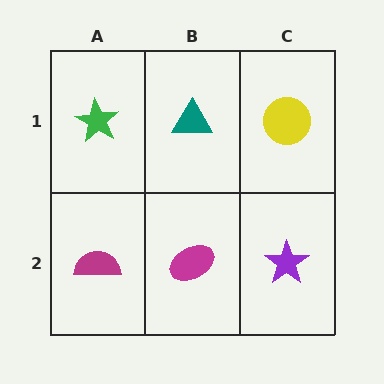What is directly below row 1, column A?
A magenta semicircle.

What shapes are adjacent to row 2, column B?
A teal triangle (row 1, column B), a magenta semicircle (row 2, column A), a purple star (row 2, column C).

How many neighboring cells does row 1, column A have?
2.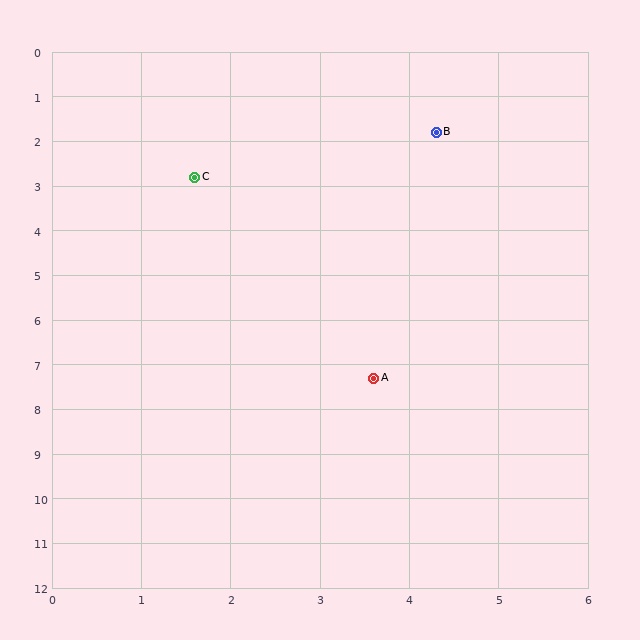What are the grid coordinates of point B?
Point B is at approximately (4.3, 1.8).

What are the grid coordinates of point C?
Point C is at approximately (1.6, 2.8).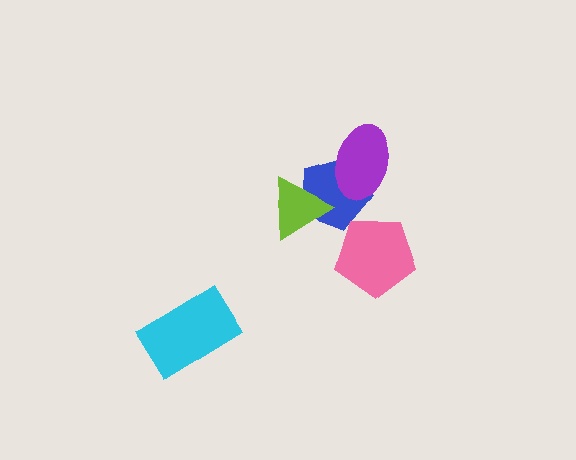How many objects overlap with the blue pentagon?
2 objects overlap with the blue pentagon.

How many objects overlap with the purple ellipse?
1 object overlaps with the purple ellipse.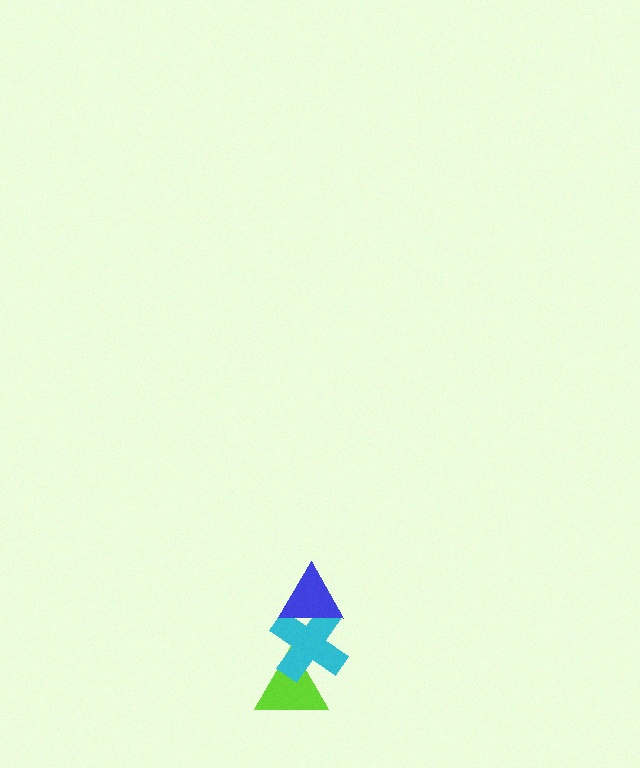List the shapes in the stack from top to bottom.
From top to bottom: the blue triangle, the cyan cross, the lime triangle.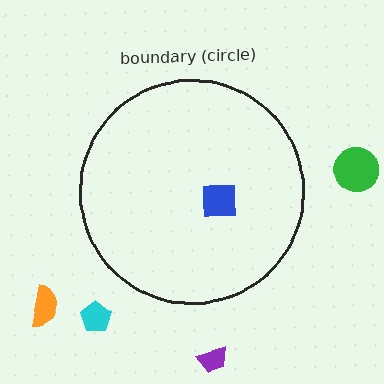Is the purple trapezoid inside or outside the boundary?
Outside.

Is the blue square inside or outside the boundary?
Inside.